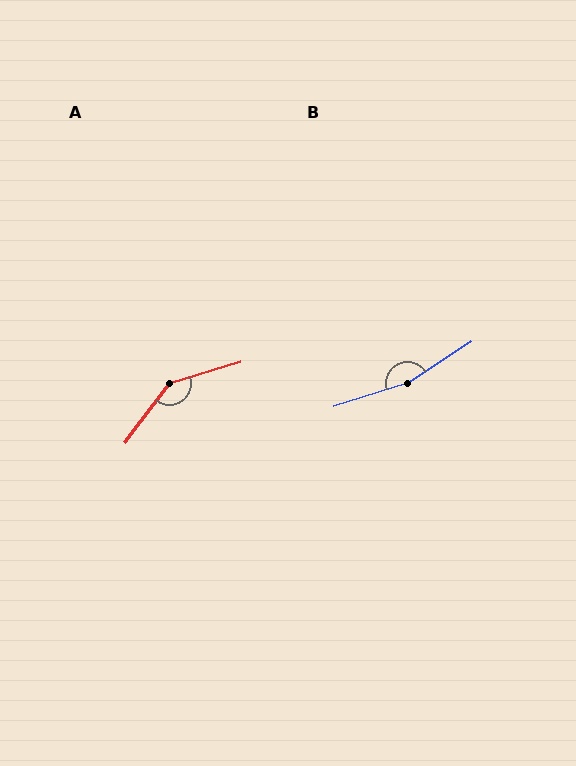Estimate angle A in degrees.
Approximately 144 degrees.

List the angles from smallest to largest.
A (144°), B (165°).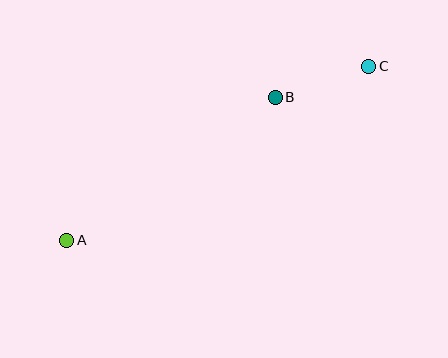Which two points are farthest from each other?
Points A and C are farthest from each other.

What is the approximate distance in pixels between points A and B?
The distance between A and B is approximately 253 pixels.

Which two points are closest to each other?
Points B and C are closest to each other.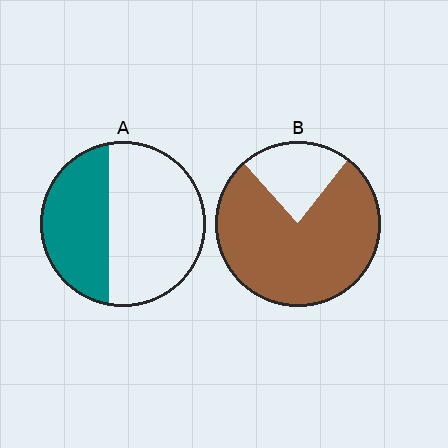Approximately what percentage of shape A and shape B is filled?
A is approximately 40% and B is approximately 80%.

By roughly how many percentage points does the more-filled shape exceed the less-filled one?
By roughly 40 percentage points (B over A).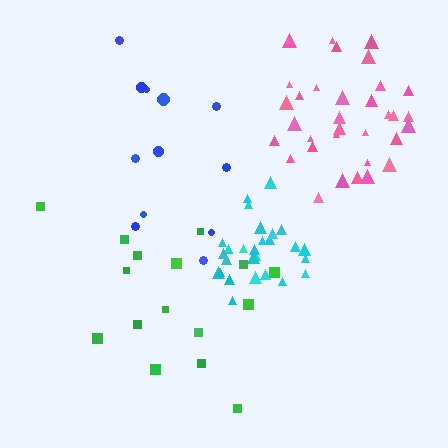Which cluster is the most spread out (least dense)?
Green.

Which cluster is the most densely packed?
Cyan.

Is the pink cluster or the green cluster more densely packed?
Pink.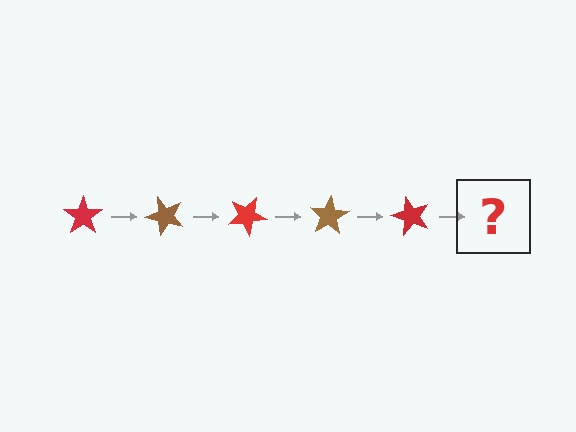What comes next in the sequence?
The next element should be a brown star, rotated 250 degrees from the start.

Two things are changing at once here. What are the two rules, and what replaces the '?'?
The two rules are that it rotates 50 degrees each step and the color cycles through red and brown. The '?' should be a brown star, rotated 250 degrees from the start.